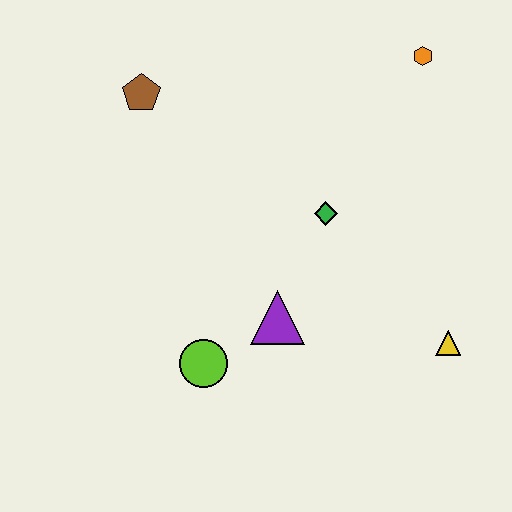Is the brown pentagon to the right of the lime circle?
No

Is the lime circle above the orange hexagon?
No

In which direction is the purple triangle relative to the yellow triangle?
The purple triangle is to the left of the yellow triangle.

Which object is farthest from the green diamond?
The brown pentagon is farthest from the green diamond.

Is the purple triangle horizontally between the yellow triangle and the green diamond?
No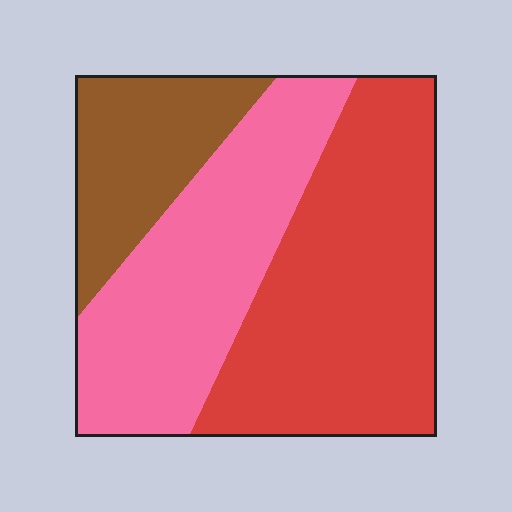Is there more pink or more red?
Red.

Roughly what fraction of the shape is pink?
Pink takes up about three eighths (3/8) of the shape.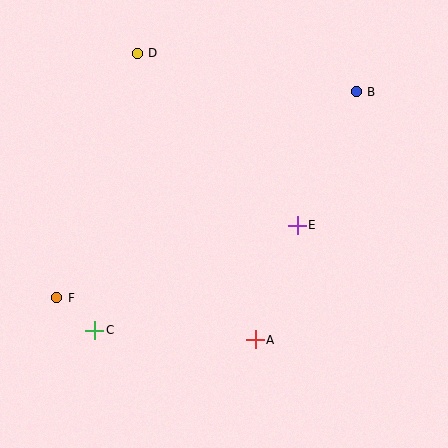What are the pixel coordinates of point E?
Point E is at (297, 225).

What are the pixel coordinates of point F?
Point F is at (57, 298).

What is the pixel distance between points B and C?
The distance between B and C is 354 pixels.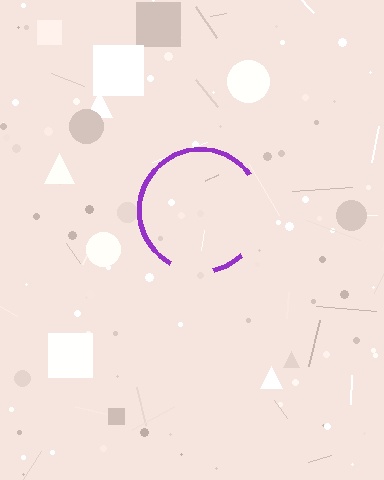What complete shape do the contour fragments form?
The contour fragments form a circle.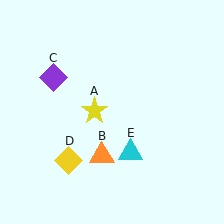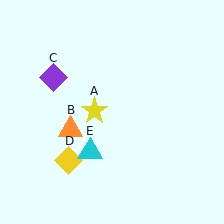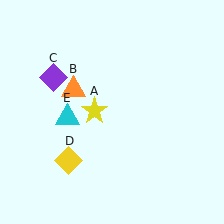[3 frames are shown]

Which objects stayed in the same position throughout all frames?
Yellow star (object A) and purple diamond (object C) and yellow diamond (object D) remained stationary.